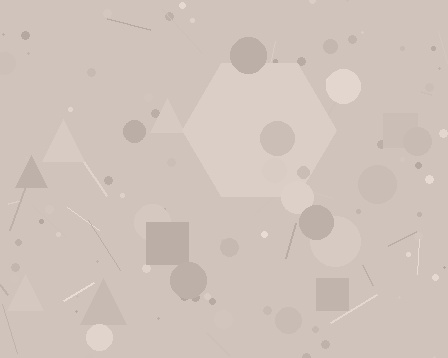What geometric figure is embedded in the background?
A hexagon is embedded in the background.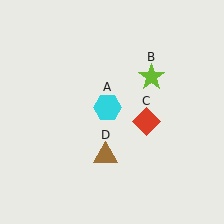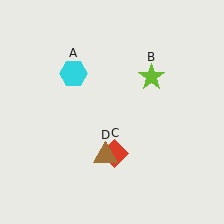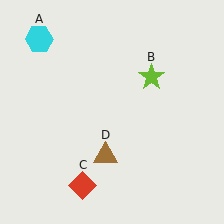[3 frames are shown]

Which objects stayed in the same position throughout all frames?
Lime star (object B) and brown triangle (object D) remained stationary.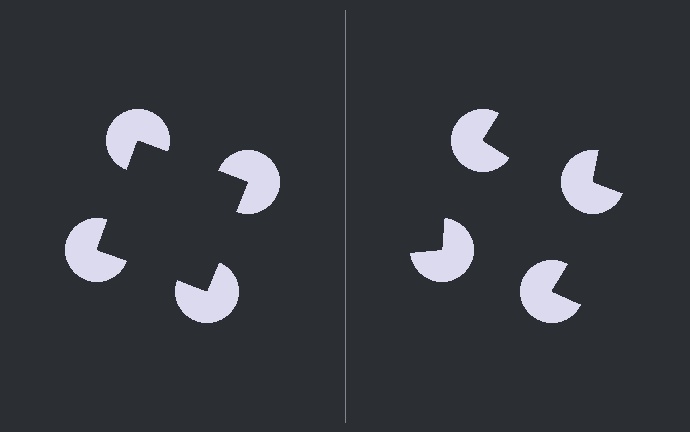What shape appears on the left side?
An illusory square.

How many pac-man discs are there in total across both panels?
8 — 4 on each side.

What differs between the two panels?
The pac-man discs are positioned identically on both sides; only the wedge orientations differ. On the left they align to a square; on the right they are misaligned.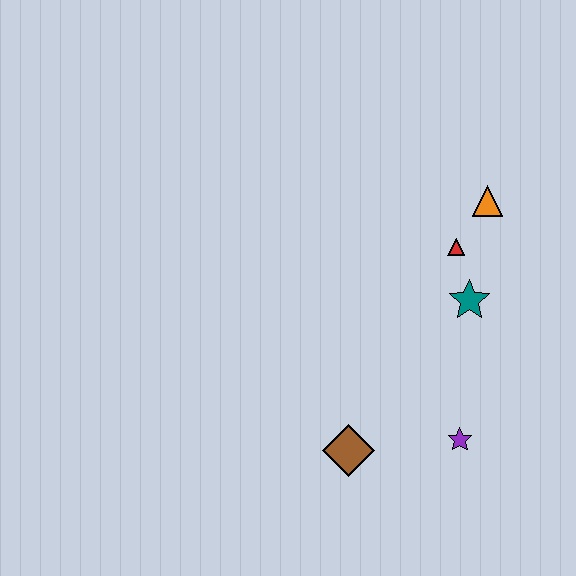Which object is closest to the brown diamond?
The purple star is closest to the brown diamond.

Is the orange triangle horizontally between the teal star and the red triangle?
No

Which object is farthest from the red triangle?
The brown diamond is farthest from the red triangle.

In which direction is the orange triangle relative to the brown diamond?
The orange triangle is above the brown diamond.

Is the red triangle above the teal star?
Yes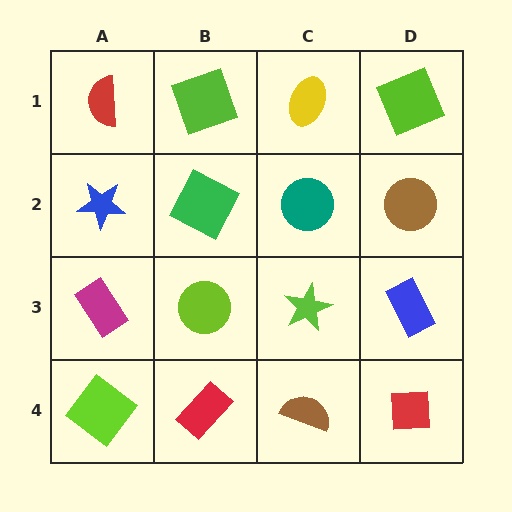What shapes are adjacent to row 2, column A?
A red semicircle (row 1, column A), a magenta rectangle (row 3, column A), a green square (row 2, column B).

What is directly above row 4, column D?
A blue rectangle.